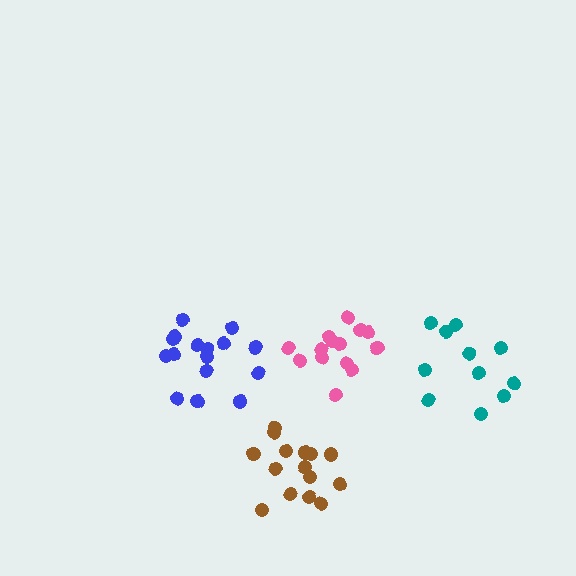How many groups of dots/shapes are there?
There are 4 groups.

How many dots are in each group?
Group 1: 11 dots, Group 2: 15 dots, Group 3: 14 dots, Group 4: 16 dots (56 total).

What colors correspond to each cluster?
The clusters are colored: teal, brown, pink, blue.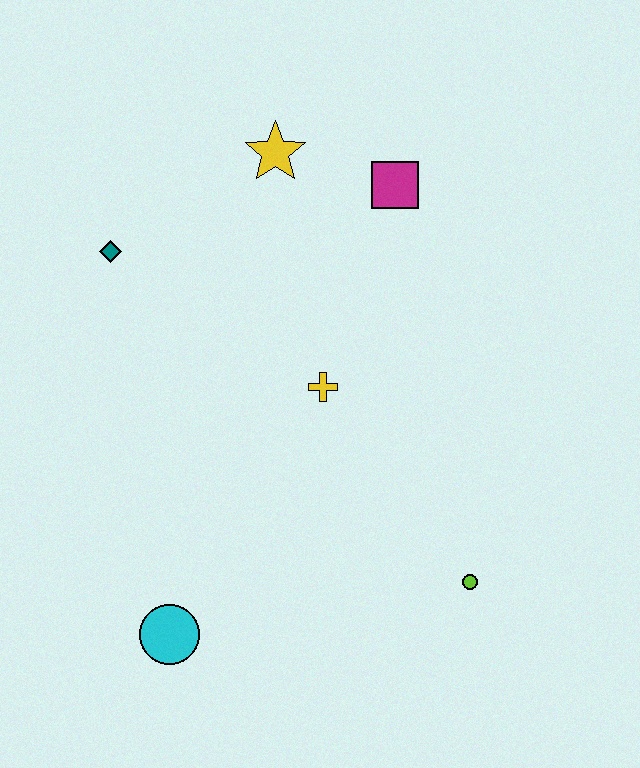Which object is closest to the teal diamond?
The yellow star is closest to the teal diamond.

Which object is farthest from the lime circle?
The teal diamond is farthest from the lime circle.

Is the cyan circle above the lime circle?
No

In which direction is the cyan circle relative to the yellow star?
The cyan circle is below the yellow star.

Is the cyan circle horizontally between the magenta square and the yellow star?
No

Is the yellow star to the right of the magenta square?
No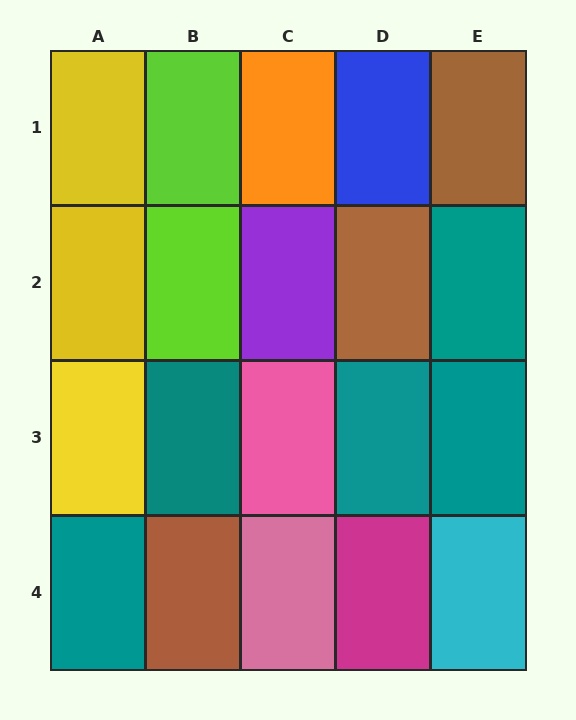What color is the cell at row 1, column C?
Orange.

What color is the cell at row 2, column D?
Brown.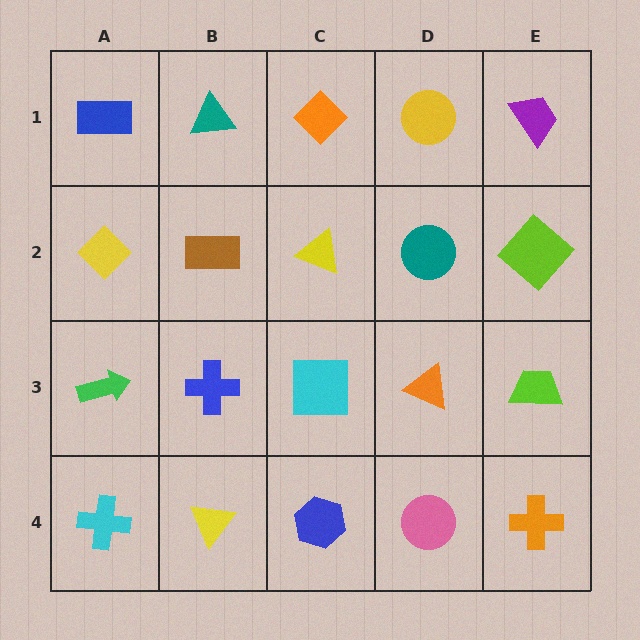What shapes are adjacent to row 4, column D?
An orange triangle (row 3, column D), a blue hexagon (row 4, column C), an orange cross (row 4, column E).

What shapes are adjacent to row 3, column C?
A yellow triangle (row 2, column C), a blue hexagon (row 4, column C), a blue cross (row 3, column B), an orange triangle (row 3, column D).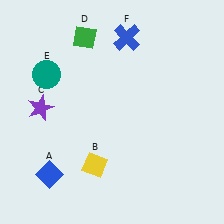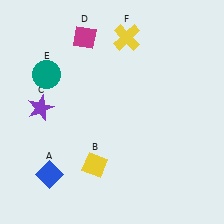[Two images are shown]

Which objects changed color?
D changed from green to magenta. F changed from blue to yellow.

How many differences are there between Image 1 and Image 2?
There are 2 differences between the two images.